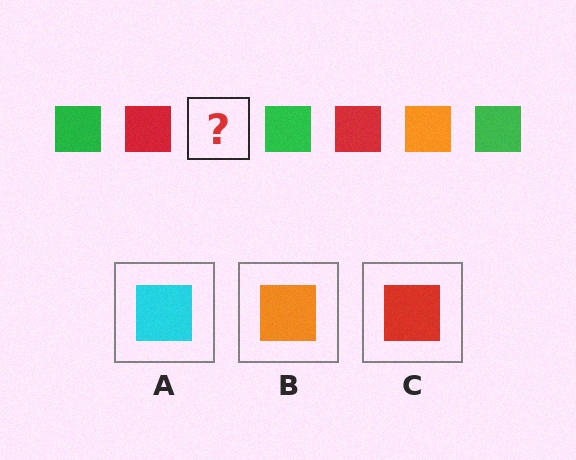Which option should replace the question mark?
Option B.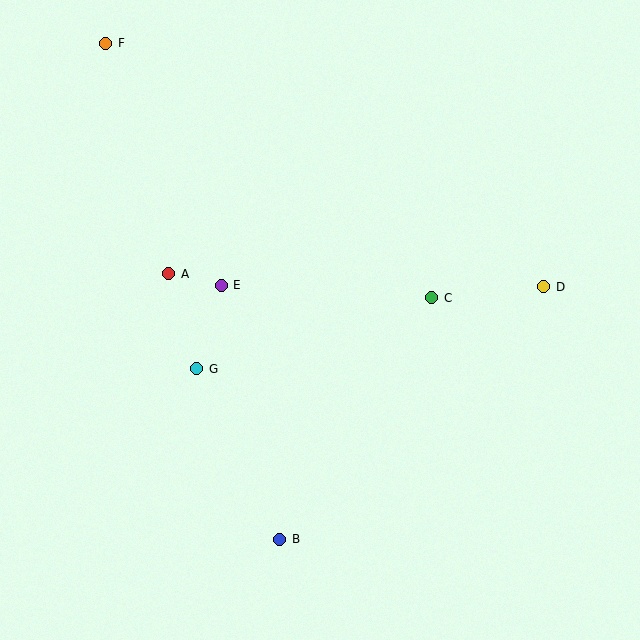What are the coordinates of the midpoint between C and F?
The midpoint between C and F is at (269, 171).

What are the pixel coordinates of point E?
Point E is at (221, 285).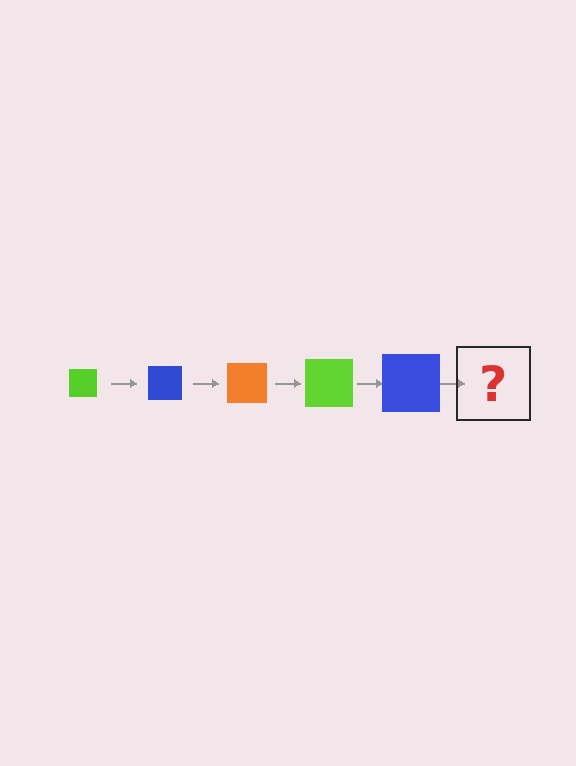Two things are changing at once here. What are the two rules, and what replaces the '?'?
The two rules are that the square grows larger each step and the color cycles through lime, blue, and orange. The '?' should be an orange square, larger than the previous one.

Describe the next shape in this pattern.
It should be an orange square, larger than the previous one.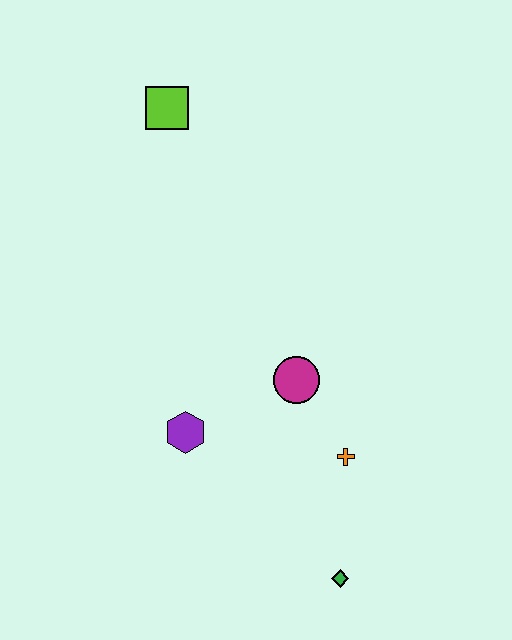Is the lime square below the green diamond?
No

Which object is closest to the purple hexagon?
The magenta circle is closest to the purple hexagon.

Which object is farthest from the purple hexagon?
The lime square is farthest from the purple hexagon.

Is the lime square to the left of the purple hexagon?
Yes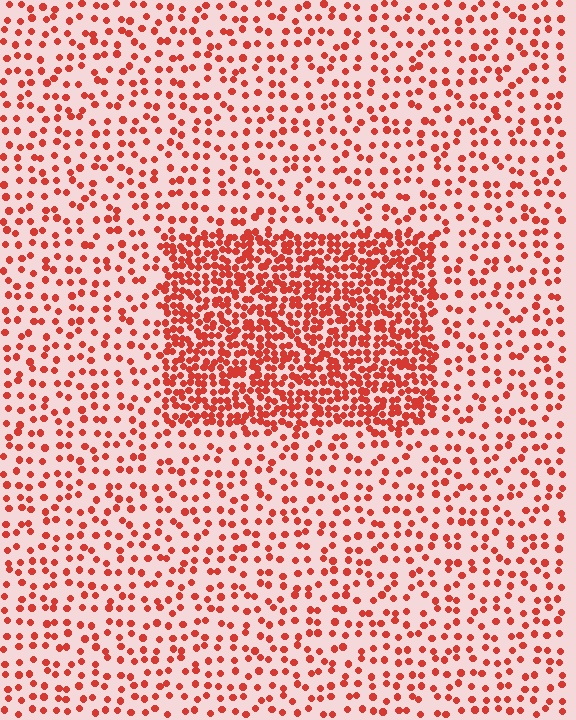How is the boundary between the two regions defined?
The boundary is defined by a change in element density (approximately 2.6x ratio). All elements are the same color, size, and shape.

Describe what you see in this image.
The image contains small red elements arranged at two different densities. A rectangle-shaped region is visible where the elements are more densely packed than the surrounding area.